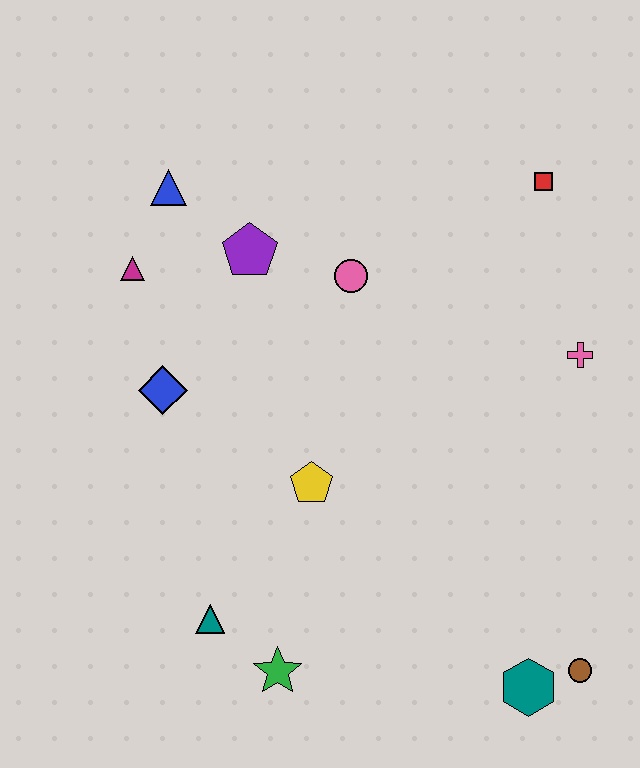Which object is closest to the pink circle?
The purple pentagon is closest to the pink circle.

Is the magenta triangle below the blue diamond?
No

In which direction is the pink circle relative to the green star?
The pink circle is above the green star.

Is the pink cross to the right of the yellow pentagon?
Yes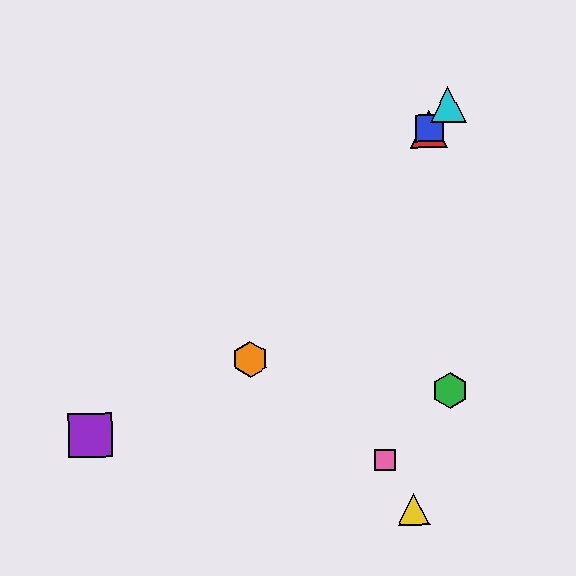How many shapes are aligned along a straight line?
4 shapes (the red triangle, the blue square, the orange hexagon, the cyan triangle) are aligned along a straight line.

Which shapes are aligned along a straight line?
The red triangle, the blue square, the orange hexagon, the cyan triangle are aligned along a straight line.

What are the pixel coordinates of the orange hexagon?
The orange hexagon is at (250, 359).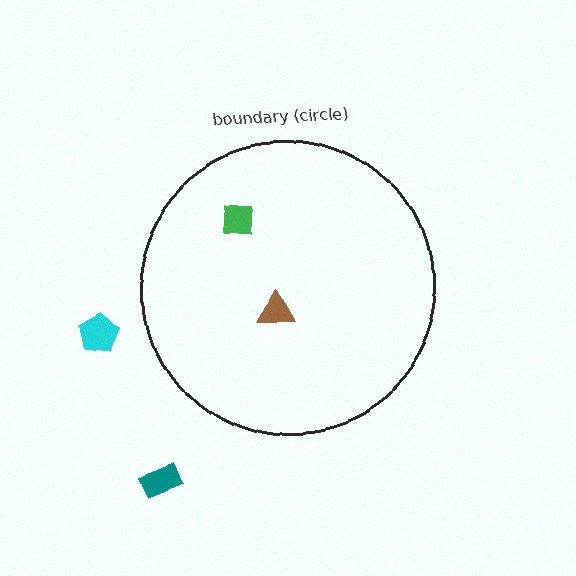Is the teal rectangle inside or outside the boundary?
Outside.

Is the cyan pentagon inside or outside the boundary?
Outside.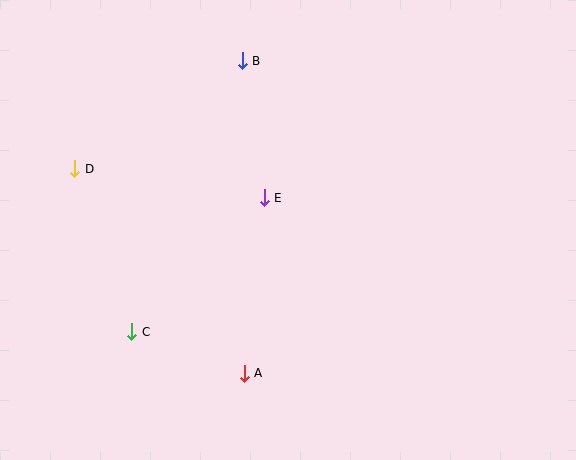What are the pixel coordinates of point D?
Point D is at (75, 169).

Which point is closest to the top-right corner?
Point B is closest to the top-right corner.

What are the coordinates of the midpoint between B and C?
The midpoint between B and C is at (187, 196).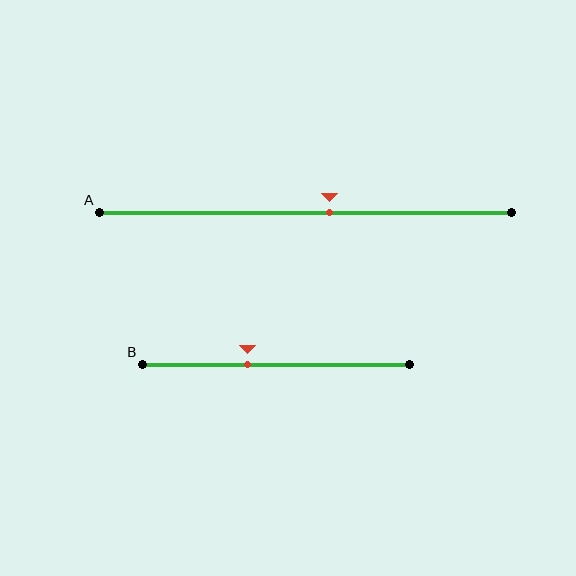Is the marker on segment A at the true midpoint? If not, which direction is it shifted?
No, the marker on segment A is shifted to the right by about 6% of the segment length.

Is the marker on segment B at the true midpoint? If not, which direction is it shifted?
No, the marker on segment B is shifted to the left by about 11% of the segment length.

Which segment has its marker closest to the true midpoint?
Segment A has its marker closest to the true midpoint.